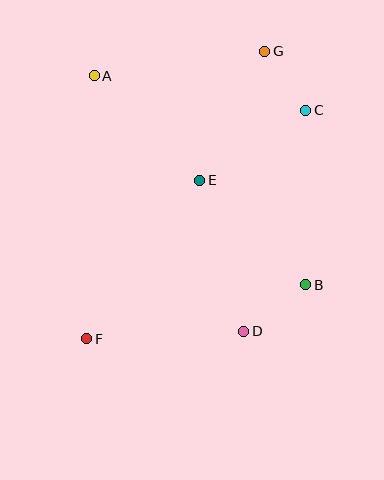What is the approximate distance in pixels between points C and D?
The distance between C and D is approximately 229 pixels.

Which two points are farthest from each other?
Points F and G are farthest from each other.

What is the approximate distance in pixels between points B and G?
The distance between B and G is approximately 237 pixels.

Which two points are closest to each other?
Points C and G are closest to each other.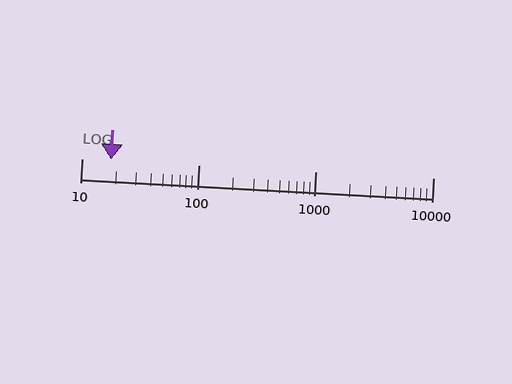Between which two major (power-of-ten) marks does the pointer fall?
The pointer is between 10 and 100.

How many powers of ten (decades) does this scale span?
The scale spans 3 decades, from 10 to 10000.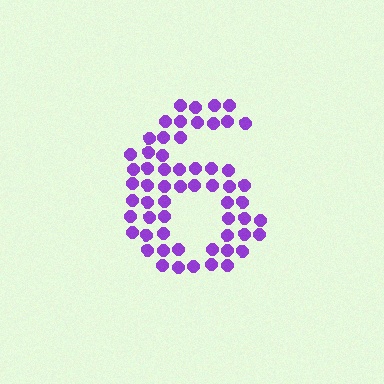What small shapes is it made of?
It is made of small circles.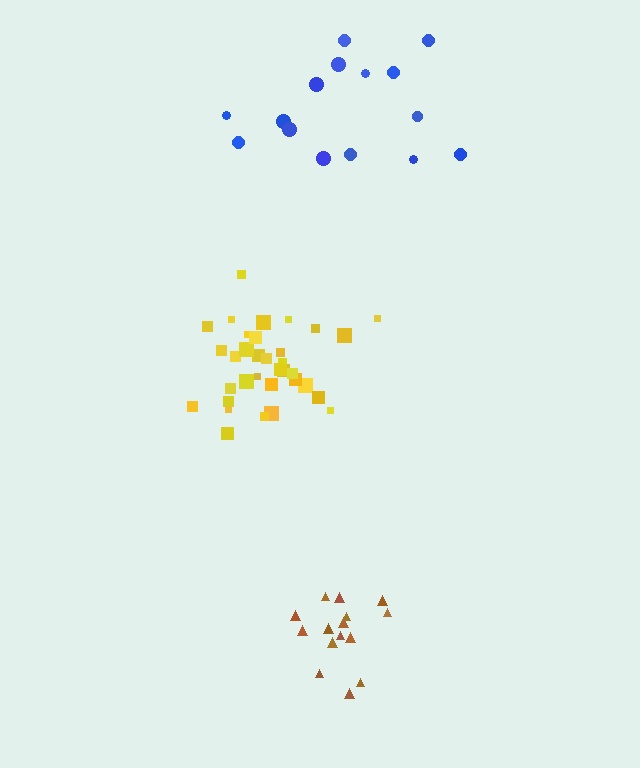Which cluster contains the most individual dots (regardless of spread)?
Yellow (34).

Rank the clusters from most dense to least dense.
brown, yellow, blue.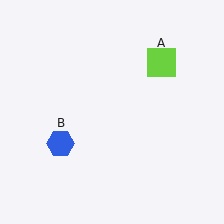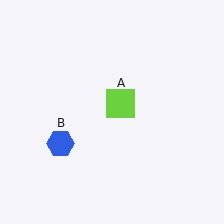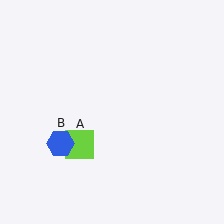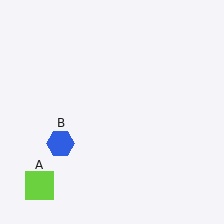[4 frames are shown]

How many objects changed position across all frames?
1 object changed position: lime square (object A).